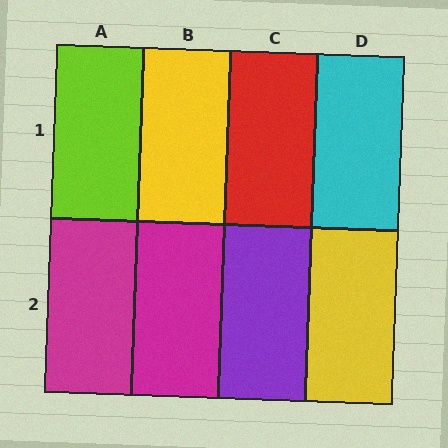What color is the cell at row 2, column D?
Yellow.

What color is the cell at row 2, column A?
Magenta.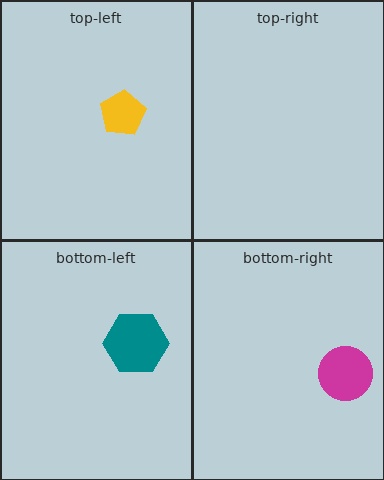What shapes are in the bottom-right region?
The magenta circle.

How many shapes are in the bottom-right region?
1.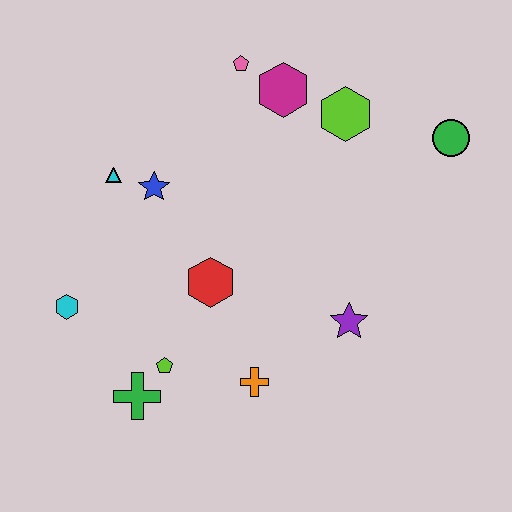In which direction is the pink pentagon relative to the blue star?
The pink pentagon is above the blue star.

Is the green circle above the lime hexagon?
No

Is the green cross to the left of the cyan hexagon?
No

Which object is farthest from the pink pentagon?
The green cross is farthest from the pink pentagon.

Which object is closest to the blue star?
The cyan triangle is closest to the blue star.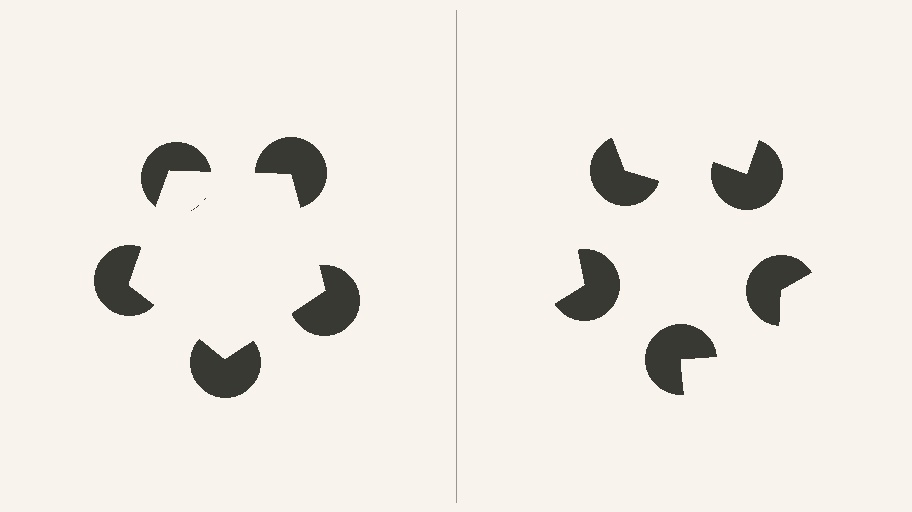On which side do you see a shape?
An illusory pentagon appears on the left side. On the right side the wedge cuts are rotated, so no coherent shape forms.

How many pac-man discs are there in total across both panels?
10 — 5 on each side.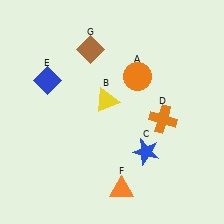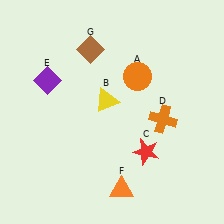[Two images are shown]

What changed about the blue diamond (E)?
In Image 1, E is blue. In Image 2, it changed to purple.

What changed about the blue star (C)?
In Image 1, C is blue. In Image 2, it changed to red.